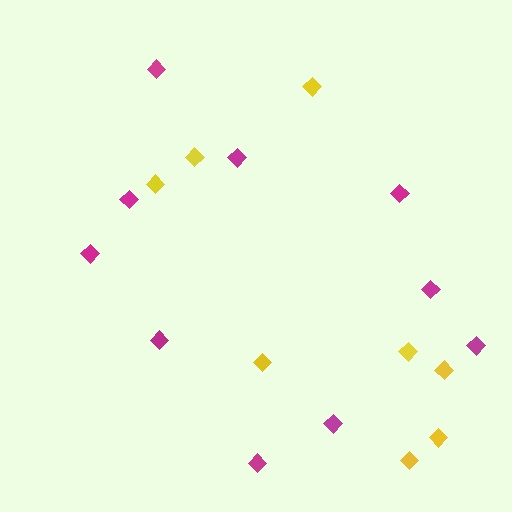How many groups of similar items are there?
There are 2 groups: one group of magenta diamonds (10) and one group of yellow diamonds (8).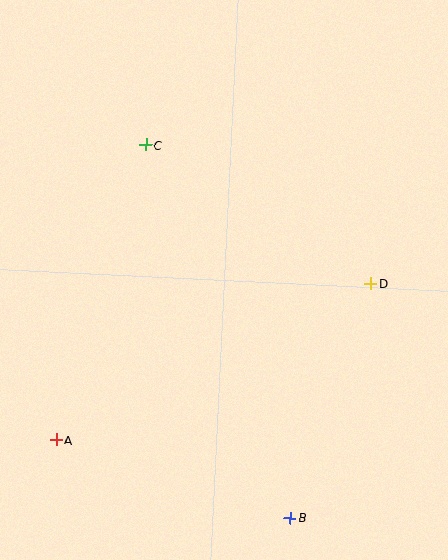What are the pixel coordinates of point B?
Point B is at (290, 518).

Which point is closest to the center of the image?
Point D at (371, 284) is closest to the center.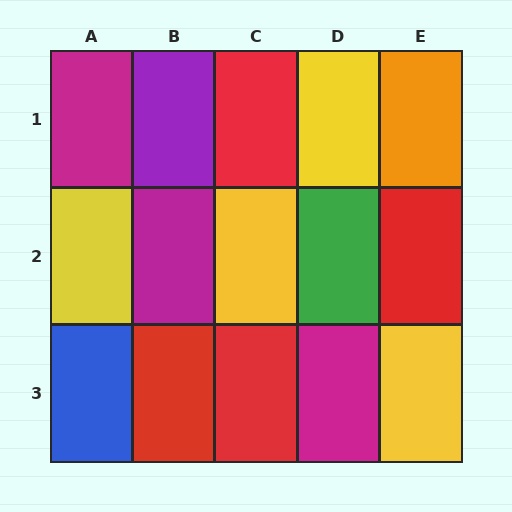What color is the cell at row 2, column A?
Yellow.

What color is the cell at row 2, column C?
Yellow.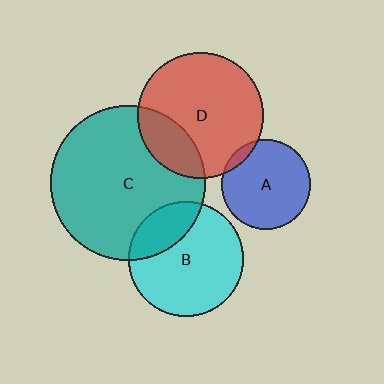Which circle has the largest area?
Circle C (teal).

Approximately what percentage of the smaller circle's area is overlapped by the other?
Approximately 5%.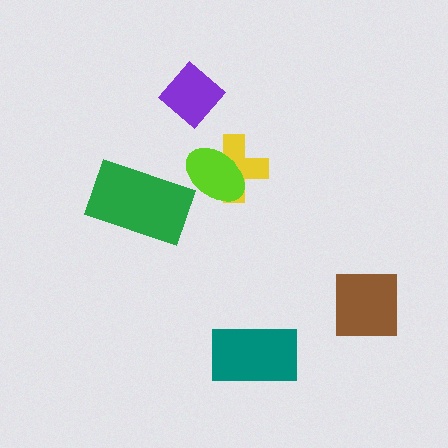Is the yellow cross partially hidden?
Yes, it is partially covered by another shape.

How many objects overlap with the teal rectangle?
0 objects overlap with the teal rectangle.